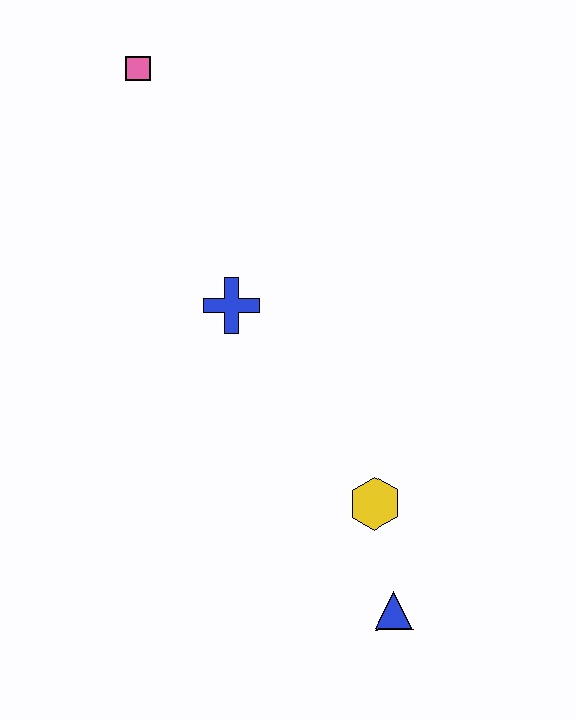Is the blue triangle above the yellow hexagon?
No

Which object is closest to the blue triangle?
The yellow hexagon is closest to the blue triangle.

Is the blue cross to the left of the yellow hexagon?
Yes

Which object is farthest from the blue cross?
The blue triangle is farthest from the blue cross.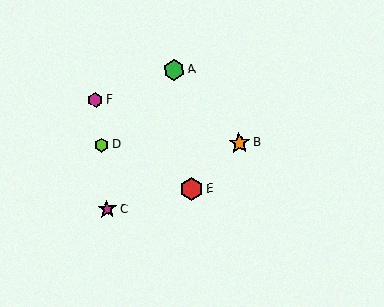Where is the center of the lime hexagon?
The center of the lime hexagon is at (101, 145).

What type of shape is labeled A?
Shape A is a green hexagon.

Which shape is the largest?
The red hexagon (labeled E) is the largest.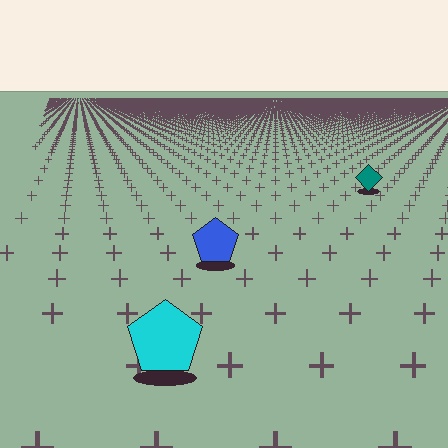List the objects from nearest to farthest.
From nearest to farthest: the cyan pentagon, the blue pentagon, the teal diamond.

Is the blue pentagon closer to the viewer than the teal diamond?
Yes. The blue pentagon is closer — you can tell from the texture gradient: the ground texture is coarser near it.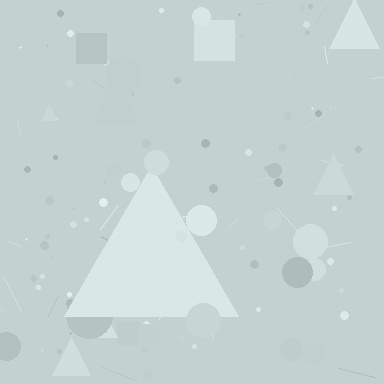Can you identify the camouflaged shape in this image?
The camouflaged shape is a triangle.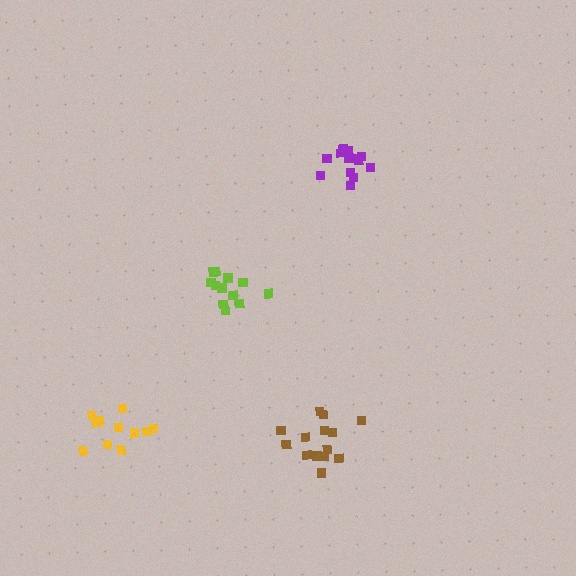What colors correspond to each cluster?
The clusters are colored: purple, brown, yellow, lime.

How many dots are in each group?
Group 1: 13 dots, Group 2: 14 dots, Group 3: 11 dots, Group 4: 12 dots (50 total).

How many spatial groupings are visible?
There are 4 spatial groupings.